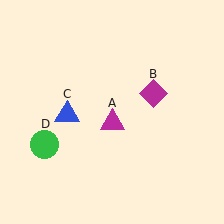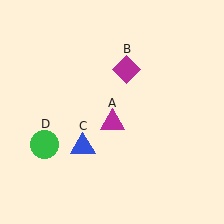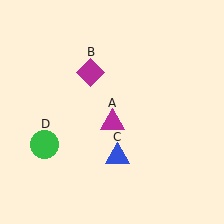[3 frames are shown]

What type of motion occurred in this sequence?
The magenta diamond (object B), blue triangle (object C) rotated counterclockwise around the center of the scene.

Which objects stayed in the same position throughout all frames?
Magenta triangle (object A) and green circle (object D) remained stationary.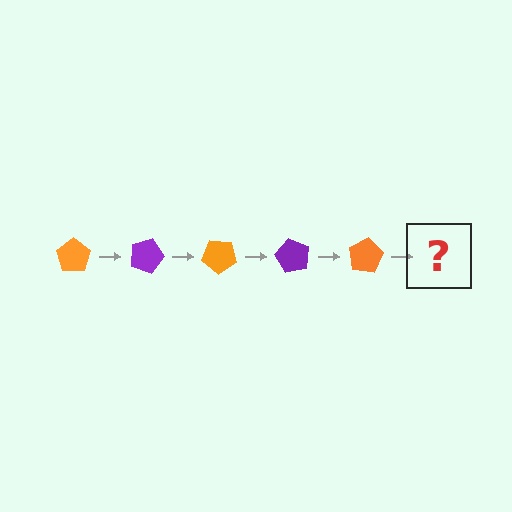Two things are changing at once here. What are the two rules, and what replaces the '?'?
The two rules are that it rotates 20 degrees each step and the color cycles through orange and purple. The '?' should be a purple pentagon, rotated 100 degrees from the start.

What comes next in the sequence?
The next element should be a purple pentagon, rotated 100 degrees from the start.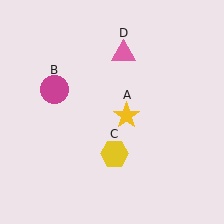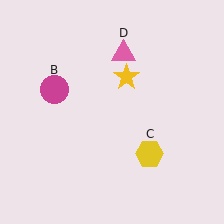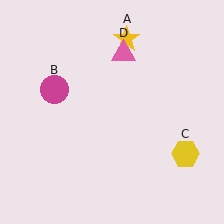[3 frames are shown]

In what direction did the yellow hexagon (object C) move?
The yellow hexagon (object C) moved right.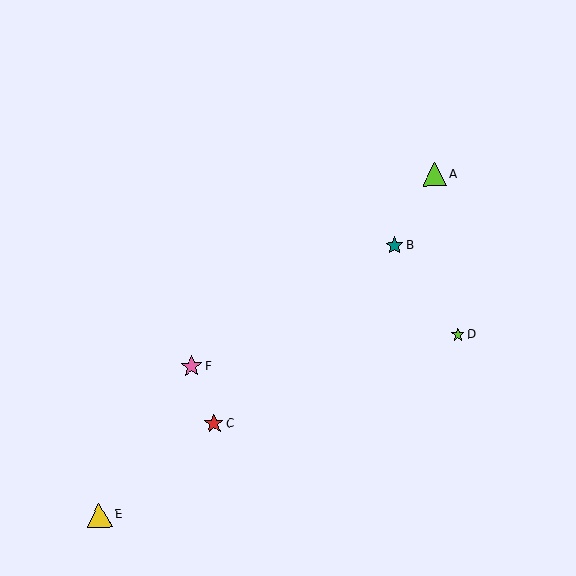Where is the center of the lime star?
The center of the lime star is at (458, 335).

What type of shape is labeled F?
Shape F is a pink star.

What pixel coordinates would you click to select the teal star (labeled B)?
Click at (395, 246) to select the teal star B.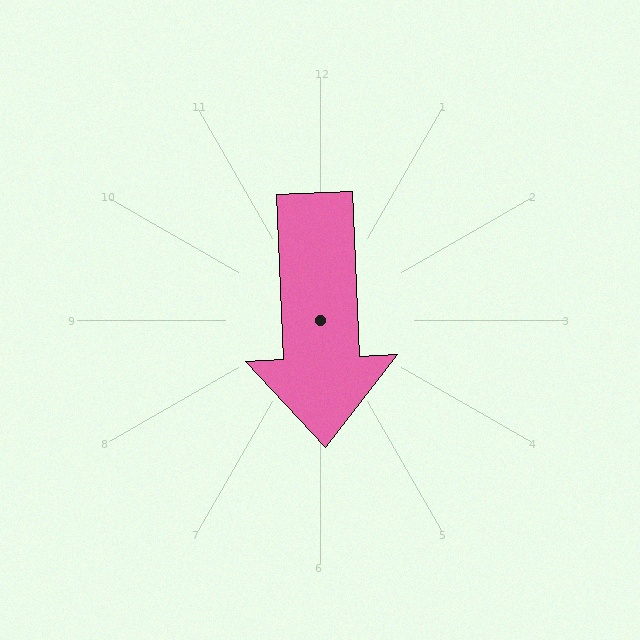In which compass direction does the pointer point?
South.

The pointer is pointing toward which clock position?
Roughly 6 o'clock.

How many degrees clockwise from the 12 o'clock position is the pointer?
Approximately 177 degrees.